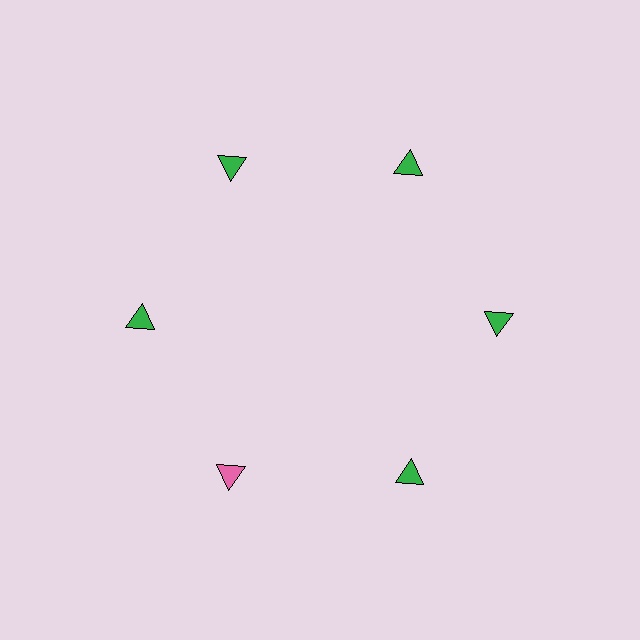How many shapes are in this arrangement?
There are 6 shapes arranged in a ring pattern.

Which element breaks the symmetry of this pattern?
The pink triangle at roughly the 7 o'clock position breaks the symmetry. All other shapes are green triangles.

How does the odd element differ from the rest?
It has a different color: pink instead of green.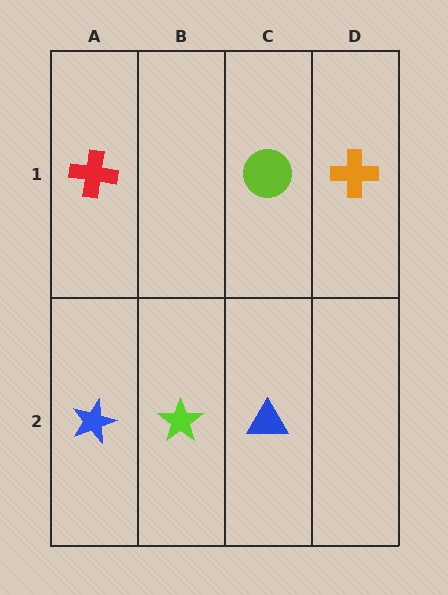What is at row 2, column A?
A blue star.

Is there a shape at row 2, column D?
No, that cell is empty.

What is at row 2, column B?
A lime star.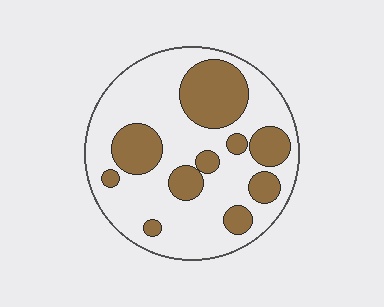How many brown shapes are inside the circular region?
10.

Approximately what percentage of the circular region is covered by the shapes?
Approximately 30%.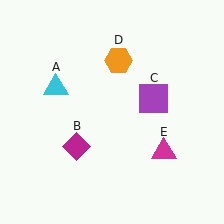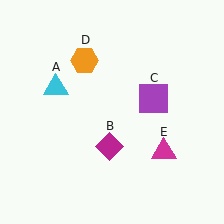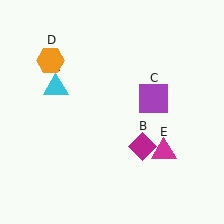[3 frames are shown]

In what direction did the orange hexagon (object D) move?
The orange hexagon (object D) moved left.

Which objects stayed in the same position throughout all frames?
Cyan triangle (object A) and purple square (object C) and magenta triangle (object E) remained stationary.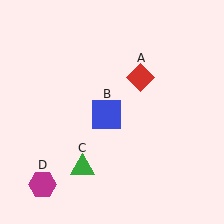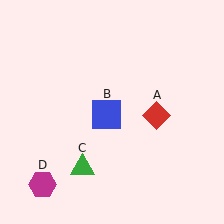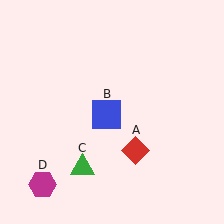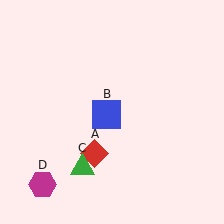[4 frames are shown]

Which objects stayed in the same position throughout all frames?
Blue square (object B) and green triangle (object C) and magenta hexagon (object D) remained stationary.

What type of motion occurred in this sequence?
The red diamond (object A) rotated clockwise around the center of the scene.